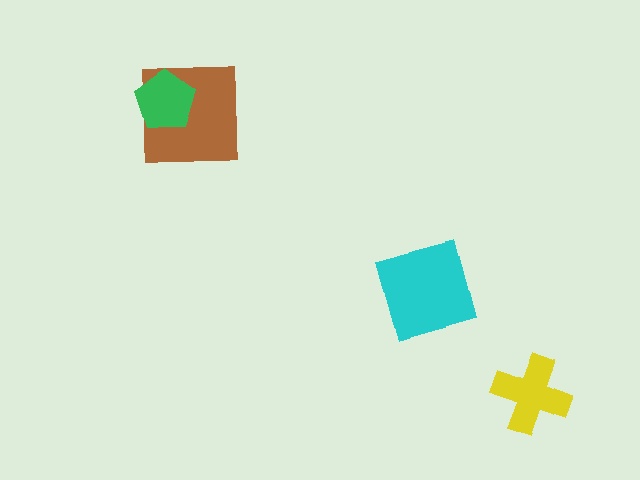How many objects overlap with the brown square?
1 object overlaps with the brown square.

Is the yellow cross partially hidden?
No, no other shape covers it.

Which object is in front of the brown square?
The green pentagon is in front of the brown square.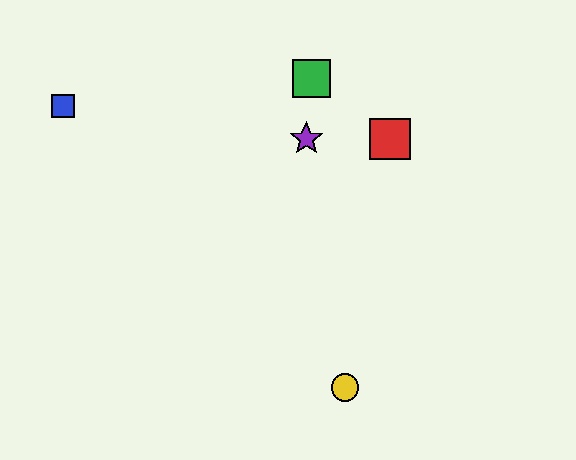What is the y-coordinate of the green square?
The green square is at y≈78.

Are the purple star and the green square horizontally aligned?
No, the purple star is at y≈139 and the green square is at y≈78.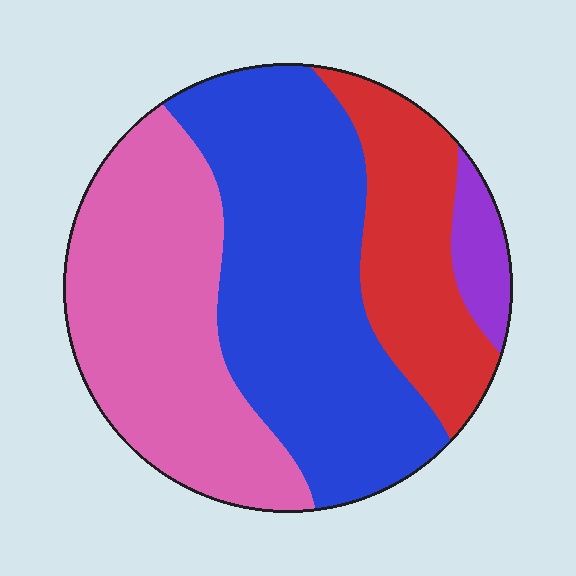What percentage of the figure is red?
Red covers roughly 20% of the figure.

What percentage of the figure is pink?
Pink takes up between a third and a half of the figure.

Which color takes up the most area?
Blue, at roughly 40%.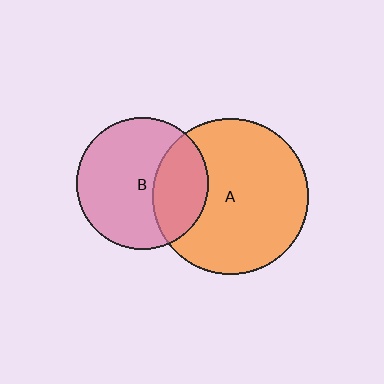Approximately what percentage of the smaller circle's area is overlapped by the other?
Approximately 30%.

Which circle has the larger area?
Circle A (orange).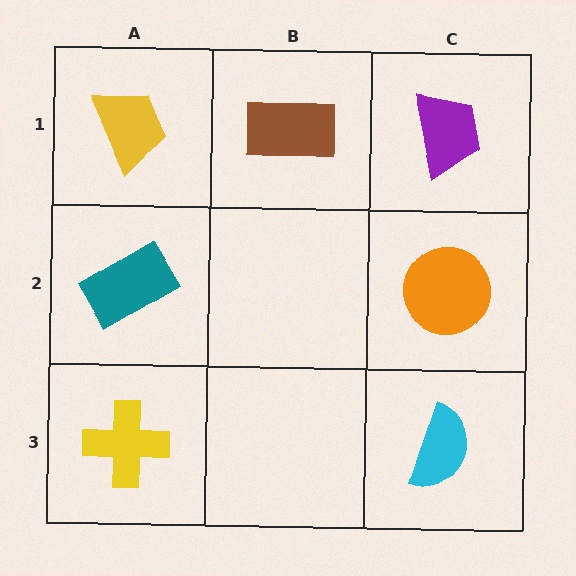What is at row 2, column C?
An orange circle.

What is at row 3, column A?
A yellow cross.